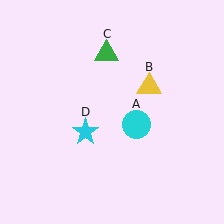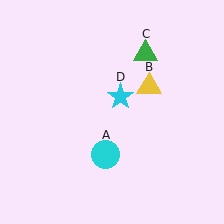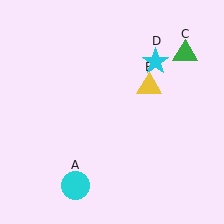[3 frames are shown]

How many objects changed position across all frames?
3 objects changed position: cyan circle (object A), green triangle (object C), cyan star (object D).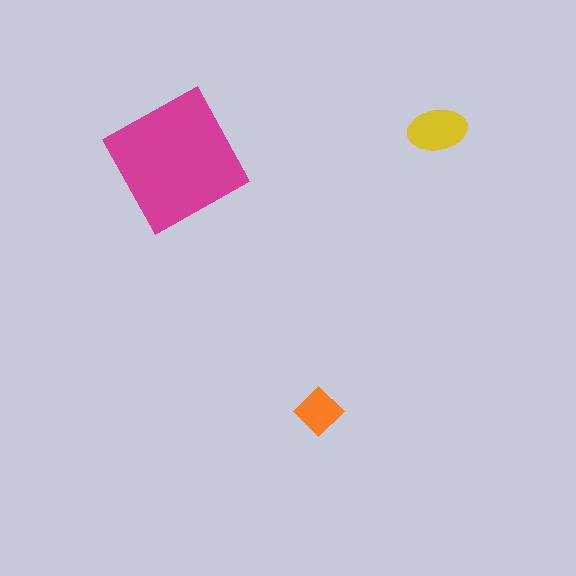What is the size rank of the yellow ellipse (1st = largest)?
2nd.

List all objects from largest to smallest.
The magenta square, the yellow ellipse, the orange diamond.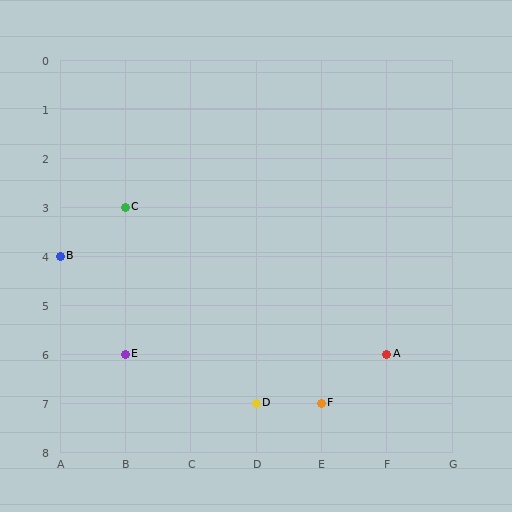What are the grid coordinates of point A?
Point A is at grid coordinates (F, 6).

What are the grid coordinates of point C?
Point C is at grid coordinates (B, 3).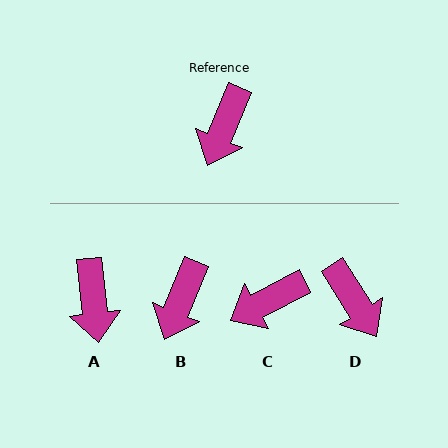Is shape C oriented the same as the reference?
No, it is off by about 40 degrees.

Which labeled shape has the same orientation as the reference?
B.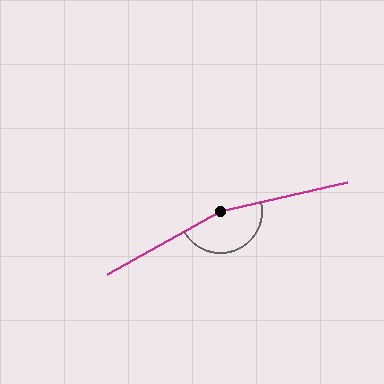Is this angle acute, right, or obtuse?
It is obtuse.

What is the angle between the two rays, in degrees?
Approximately 164 degrees.